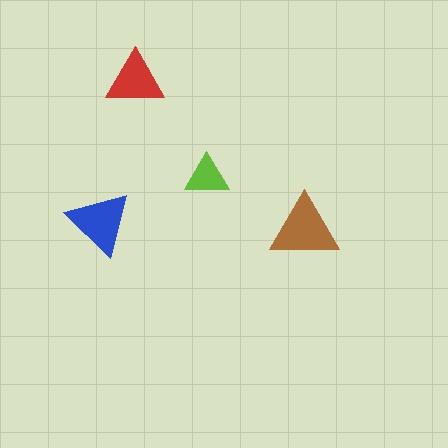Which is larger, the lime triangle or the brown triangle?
The brown one.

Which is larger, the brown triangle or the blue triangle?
The brown one.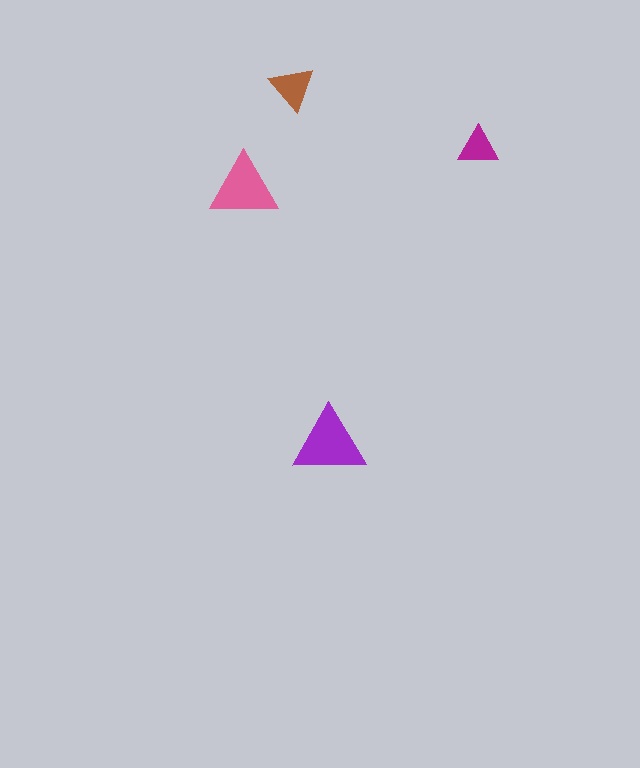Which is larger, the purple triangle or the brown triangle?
The purple one.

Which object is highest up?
The brown triangle is topmost.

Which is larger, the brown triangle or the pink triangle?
The pink one.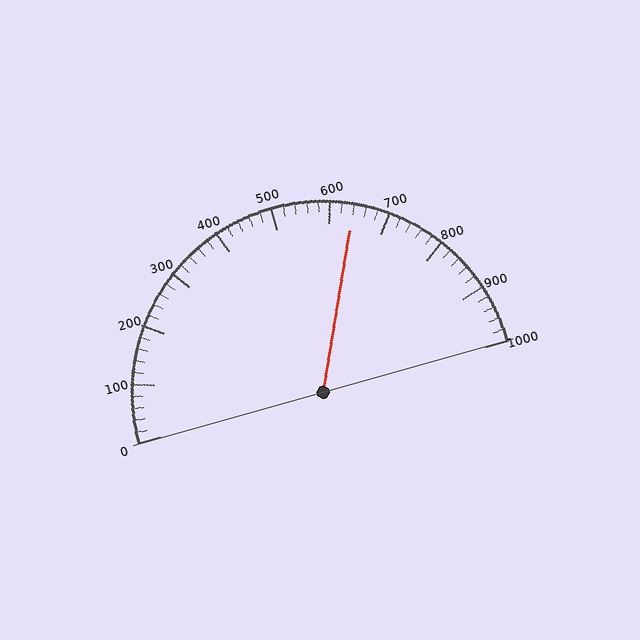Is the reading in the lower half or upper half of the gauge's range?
The reading is in the upper half of the range (0 to 1000).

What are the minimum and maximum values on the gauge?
The gauge ranges from 0 to 1000.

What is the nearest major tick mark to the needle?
The nearest major tick mark is 600.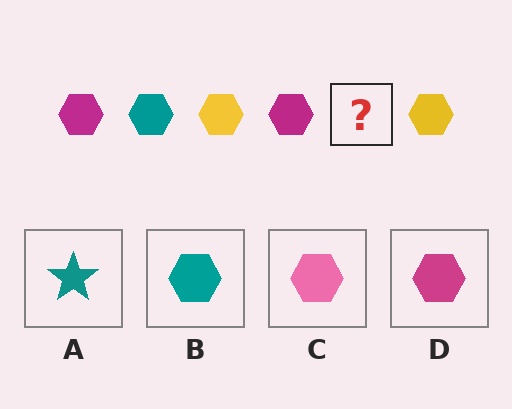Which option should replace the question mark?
Option B.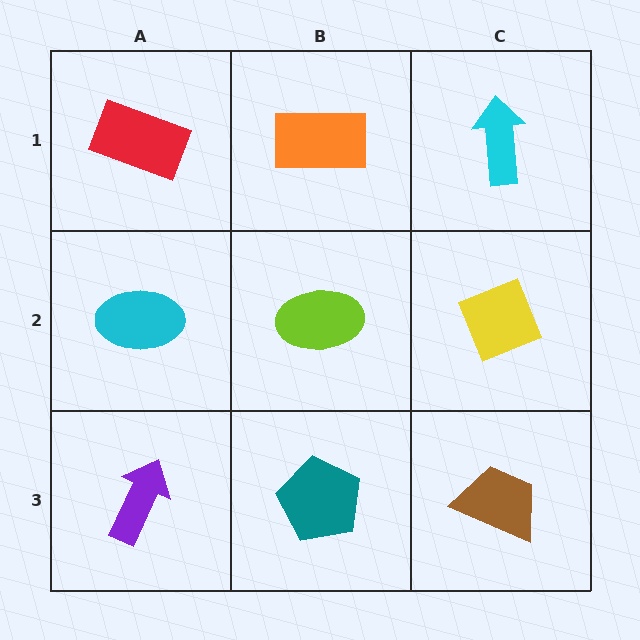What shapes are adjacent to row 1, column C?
A yellow diamond (row 2, column C), an orange rectangle (row 1, column B).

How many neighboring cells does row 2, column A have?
3.